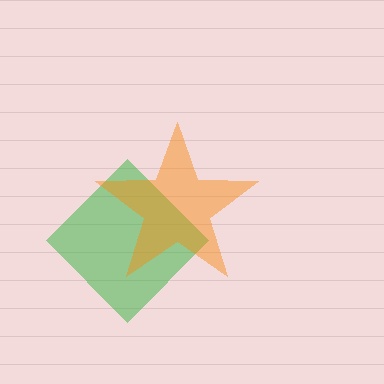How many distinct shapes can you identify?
There are 2 distinct shapes: a green diamond, an orange star.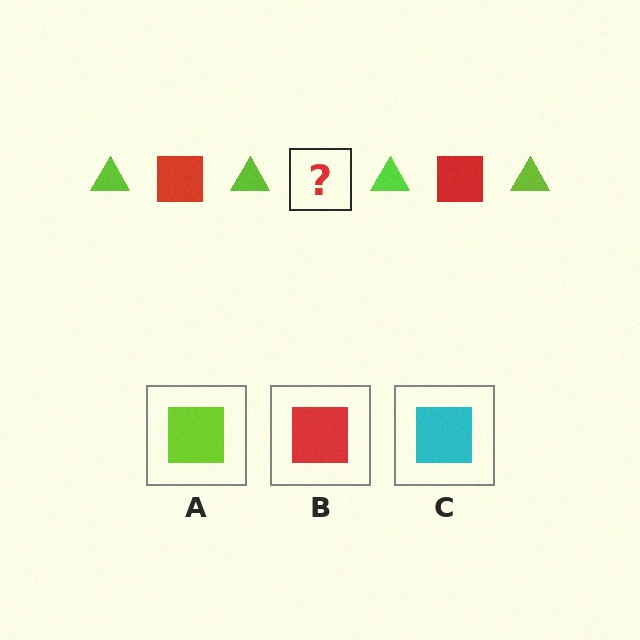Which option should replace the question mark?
Option B.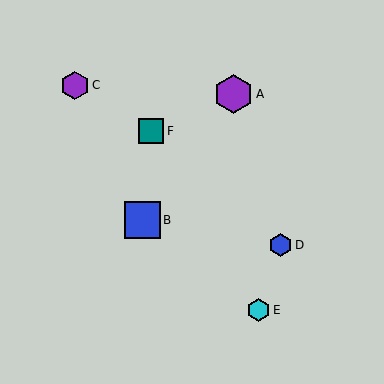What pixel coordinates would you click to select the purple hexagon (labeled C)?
Click at (75, 85) to select the purple hexagon C.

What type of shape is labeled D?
Shape D is a blue hexagon.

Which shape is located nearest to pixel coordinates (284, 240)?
The blue hexagon (labeled D) at (281, 245) is nearest to that location.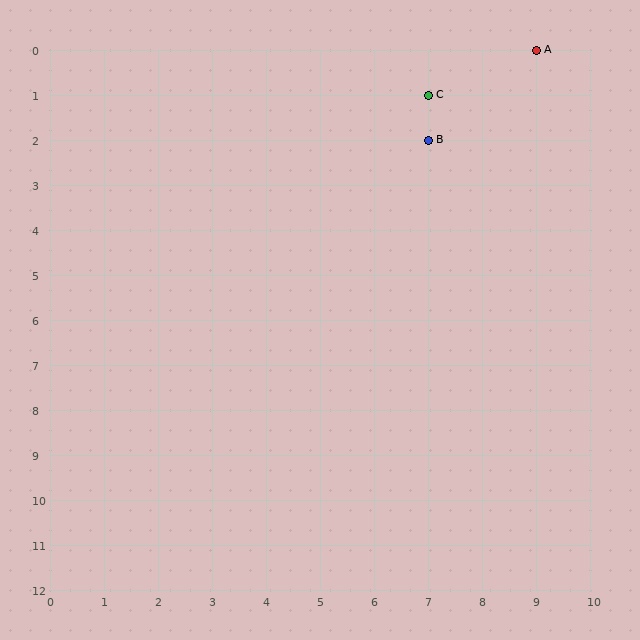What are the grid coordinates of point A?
Point A is at grid coordinates (9, 0).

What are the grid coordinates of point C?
Point C is at grid coordinates (7, 1).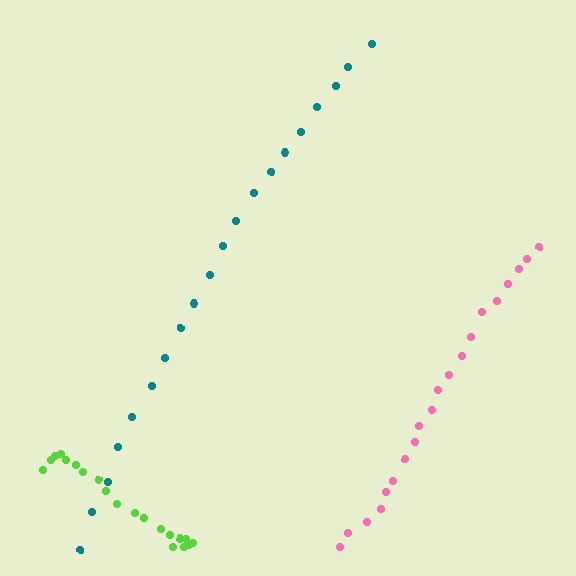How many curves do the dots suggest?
There are 3 distinct paths.